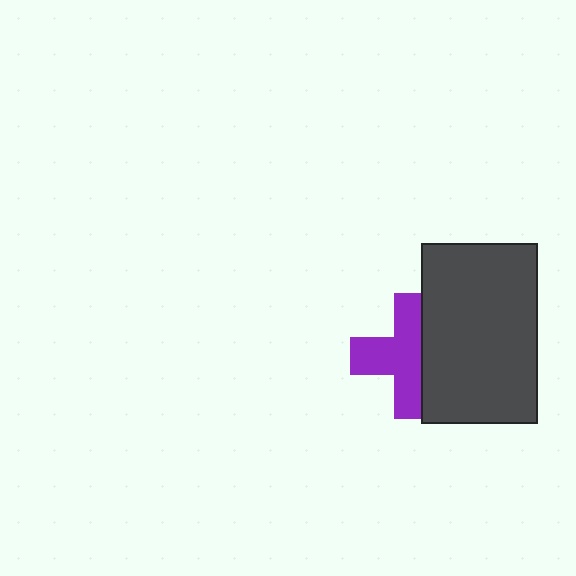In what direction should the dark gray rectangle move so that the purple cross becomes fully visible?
The dark gray rectangle should move right. That is the shortest direction to clear the overlap and leave the purple cross fully visible.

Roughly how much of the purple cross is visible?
About half of it is visible (roughly 64%).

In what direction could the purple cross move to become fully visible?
The purple cross could move left. That would shift it out from behind the dark gray rectangle entirely.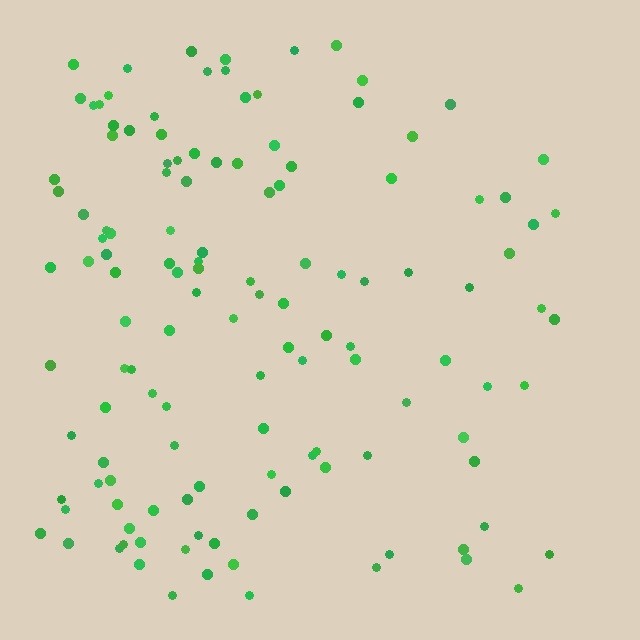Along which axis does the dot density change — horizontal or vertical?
Horizontal.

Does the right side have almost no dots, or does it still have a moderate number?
Still a moderate number, just noticeably fewer than the left.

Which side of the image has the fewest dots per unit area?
The right.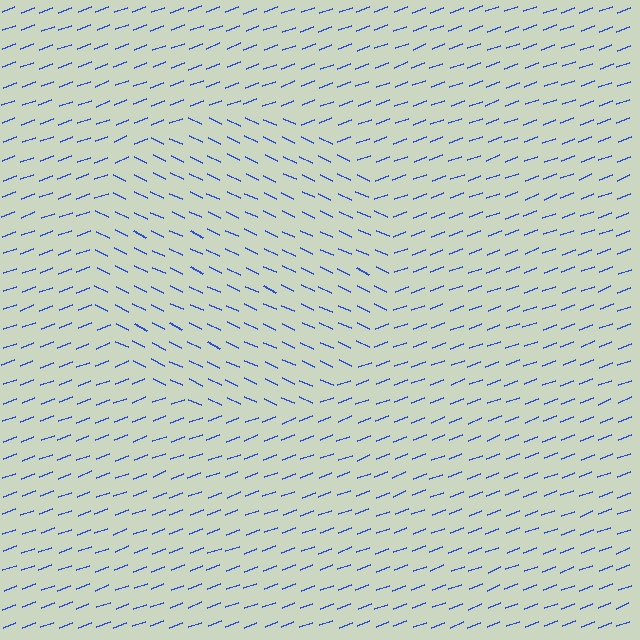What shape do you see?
I see a circle.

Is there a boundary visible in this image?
Yes, there is a texture boundary formed by a change in line orientation.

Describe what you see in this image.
The image is filled with small blue line segments. A circle region in the image has lines oriented differently from the surrounding lines, creating a visible texture boundary.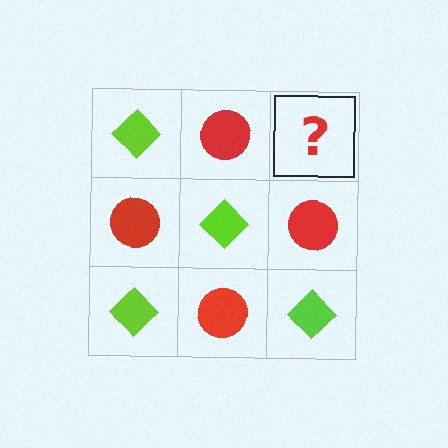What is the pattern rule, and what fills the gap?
The rule is that it alternates lime diamond and red circle in a checkerboard pattern. The gap should be filled with a lime diamond.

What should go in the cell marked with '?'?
The missing cell should contain a lime diamond.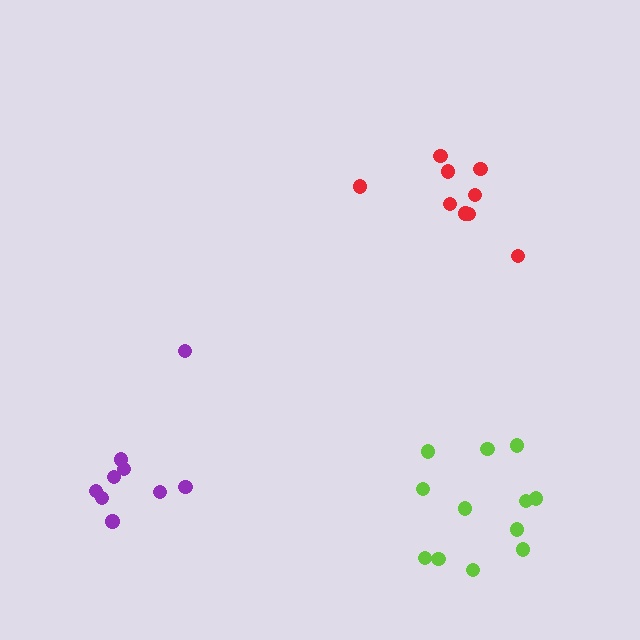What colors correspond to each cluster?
The clusters are colored: purple, red, lime.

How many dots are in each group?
Group 1: 9 dots, Group 2: 9 dots, Group 3: 12 dots (30 total).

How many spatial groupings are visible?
There are 3 spatial groupings.